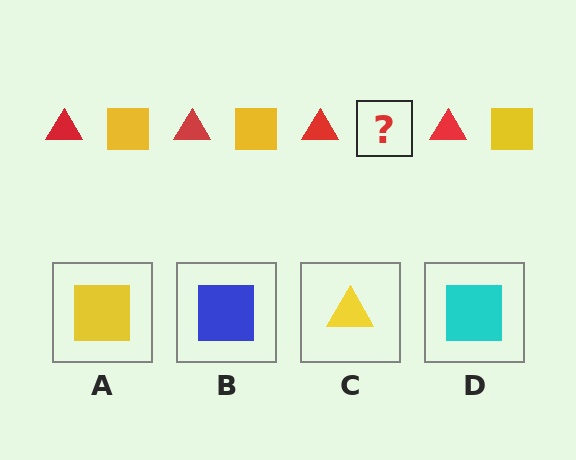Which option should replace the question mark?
Option A.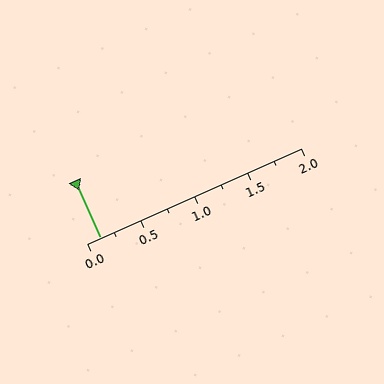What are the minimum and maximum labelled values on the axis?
The axis runs from 0.0 to 2.0.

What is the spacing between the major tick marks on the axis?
The major ticks are spaced 0.5 apart.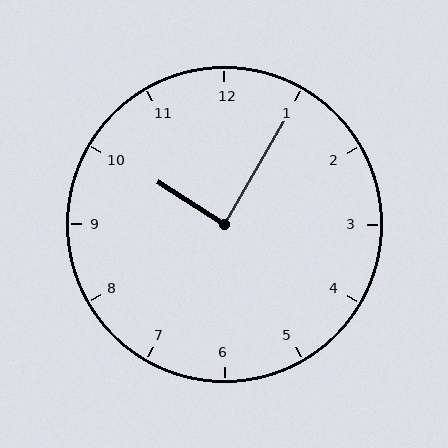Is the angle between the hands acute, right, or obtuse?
It is right.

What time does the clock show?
10:05.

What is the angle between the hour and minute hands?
Approximately 88 degrees.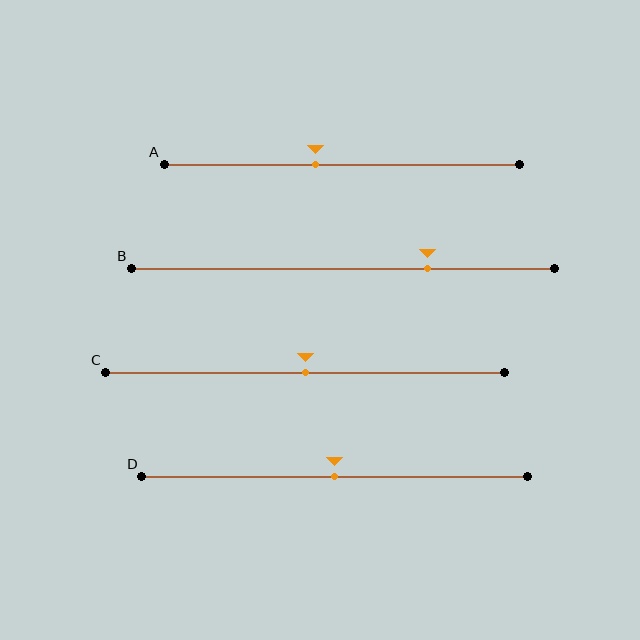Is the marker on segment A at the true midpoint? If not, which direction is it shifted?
No, the marker on segment A is shifted to the left by about 8% of the segment length.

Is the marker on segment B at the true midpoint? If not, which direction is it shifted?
No, the marker on segment B is shifted to the right by about 20% of the segment length.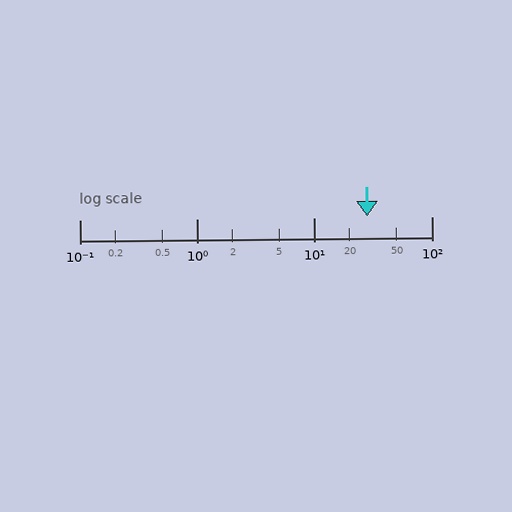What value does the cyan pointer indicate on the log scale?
The pointer indicates approximately 28.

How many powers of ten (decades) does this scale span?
The scale spans 3 decades, from 0.1 to 100.